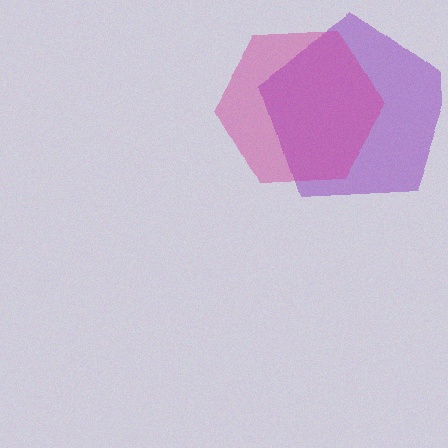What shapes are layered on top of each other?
The layered shapes are: a purple pentagon, a magenta hexagon.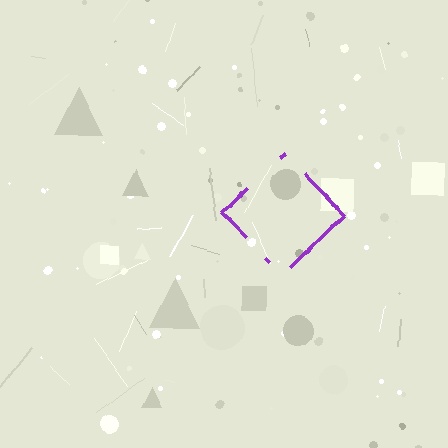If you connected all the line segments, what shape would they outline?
They would outline a diamond.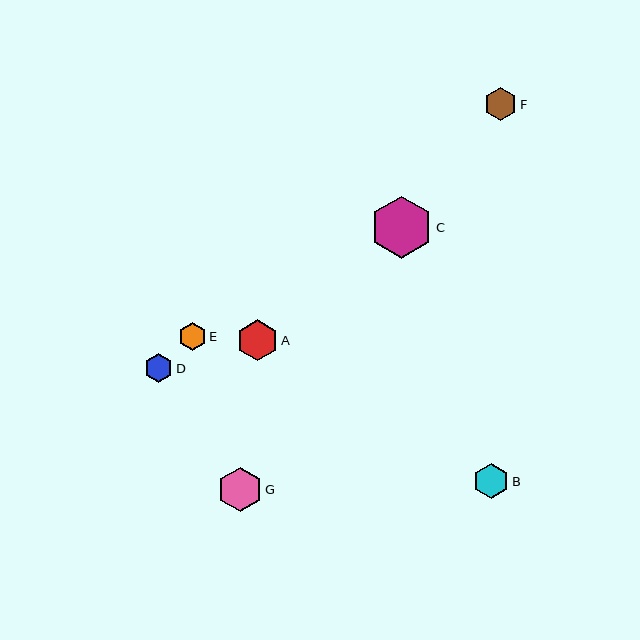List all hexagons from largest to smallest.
From largest to smallest: C, G, A, B, F, D, E.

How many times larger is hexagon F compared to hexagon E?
Hexagon F is approximately 1.1 times the size of hexagon E.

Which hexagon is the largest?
Hexagon C is the largest with a size of approximately 62 pixels.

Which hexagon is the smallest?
Hexagon E is the smallest with a size of approximately 28 pixels.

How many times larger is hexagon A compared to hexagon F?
Hexagon A is approximately 1.3 times the size of hexagon F.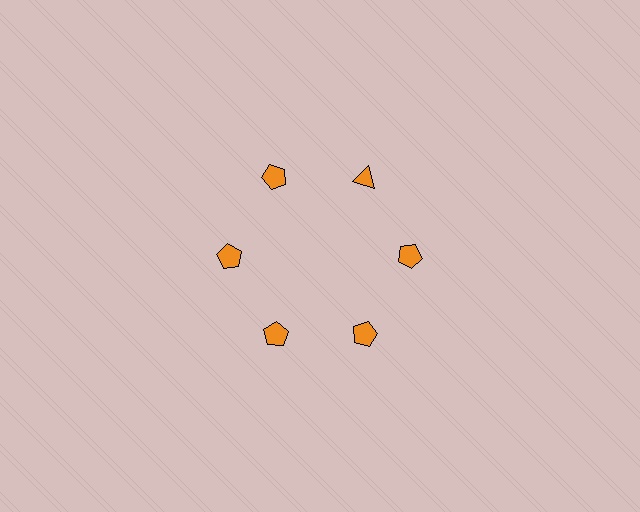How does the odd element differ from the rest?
It has a different shape: triangle instead of pentagon.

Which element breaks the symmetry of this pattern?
The orange triangle at roughly the 1 o'clock position breaks the symmetry. All other shapes are orange pentagons.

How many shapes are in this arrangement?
There are 6 shapes arranged in a ring pattern.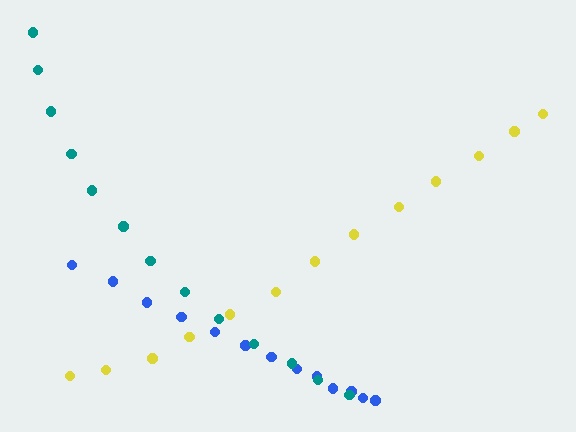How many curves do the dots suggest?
There are 3 distinct paths.